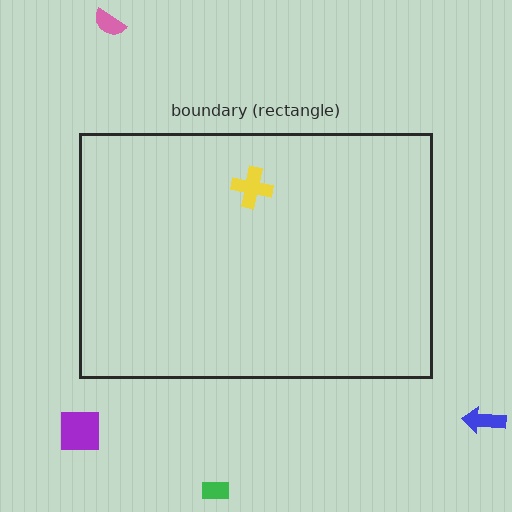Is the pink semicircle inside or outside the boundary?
Outside.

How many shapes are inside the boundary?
1 inside, 4 outside.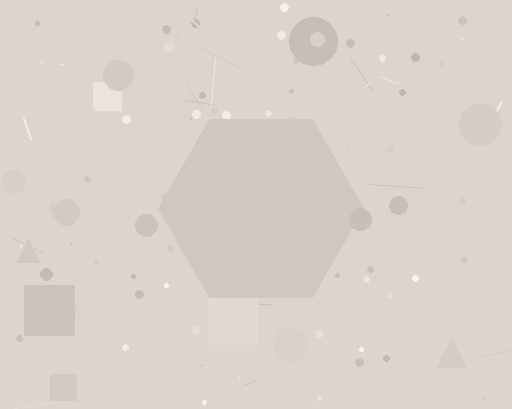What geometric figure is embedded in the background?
A hexagon is embedded in the background.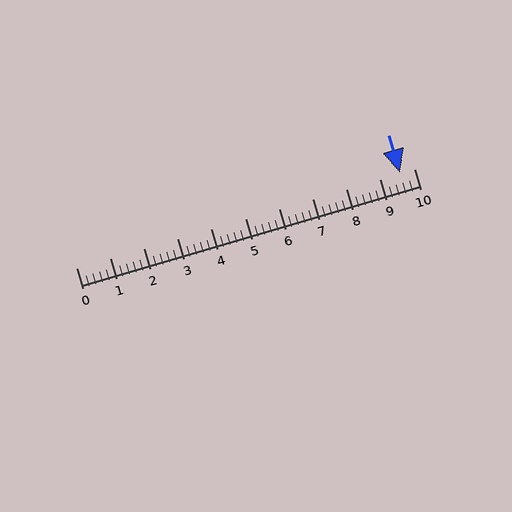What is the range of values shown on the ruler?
The ruler shows values from 0 to 10.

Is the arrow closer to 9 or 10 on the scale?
The arrow is closer to 10.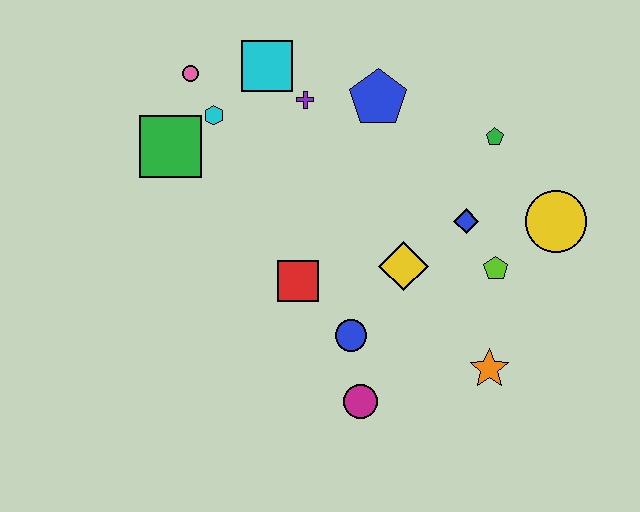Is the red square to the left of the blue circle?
Yes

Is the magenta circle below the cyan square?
Yes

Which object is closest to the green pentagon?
The blue diamond is closest to the green pentagon.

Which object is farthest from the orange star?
The pink circle is farthest from the orange star.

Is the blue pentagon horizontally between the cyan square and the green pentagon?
Yes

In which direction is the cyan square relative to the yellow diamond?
The cyan square is above the yellow diamond.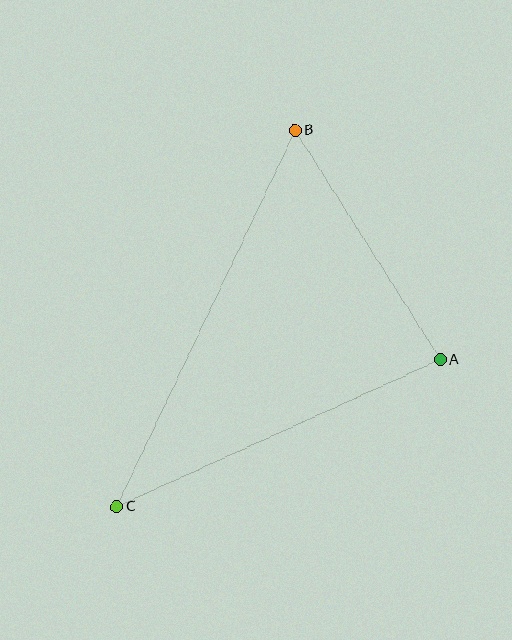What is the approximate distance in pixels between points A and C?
The distance between A and C is approximately 355 pixels.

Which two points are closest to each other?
Points A and B are closest to each other.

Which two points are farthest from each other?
Points B and C are farthest from each other.